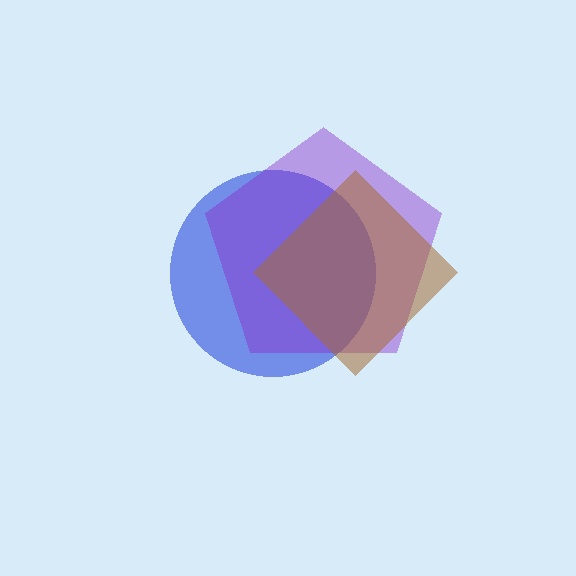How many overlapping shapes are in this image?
There are 3 overlapping shapes in the image.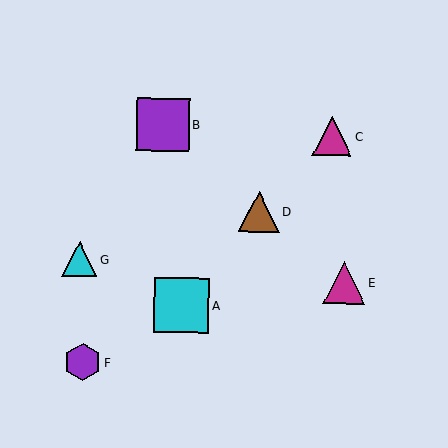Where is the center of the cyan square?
The center of the cyan square is at (182, 305).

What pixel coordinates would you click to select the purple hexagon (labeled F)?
Click at (83, 362) to select the purple hexagon F.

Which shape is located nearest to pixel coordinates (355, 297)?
The magenta triangle (labeled E) at (344, 283) is nearest to that location.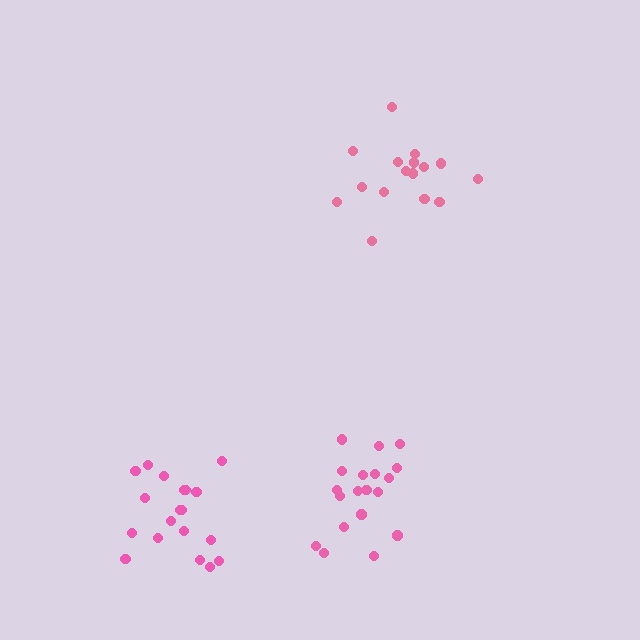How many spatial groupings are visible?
There are 3 spatial groupings.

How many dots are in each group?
Group 1: 17 dots, Group 2: 19 dots, Group 3: 19 dots (55 total).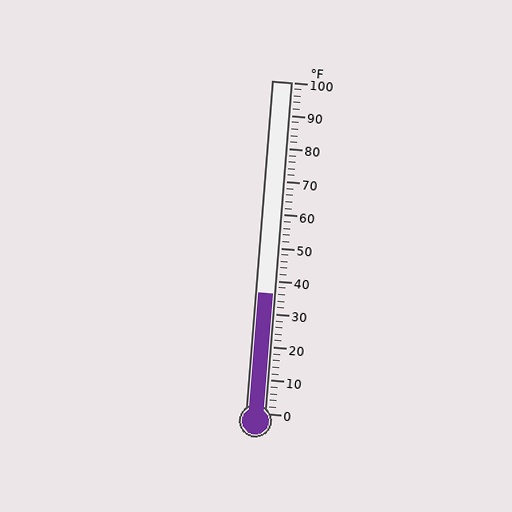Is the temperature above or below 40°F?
The temperature is below 40°F.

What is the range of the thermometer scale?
The thermometer scale ranges from 0°F to 100°F.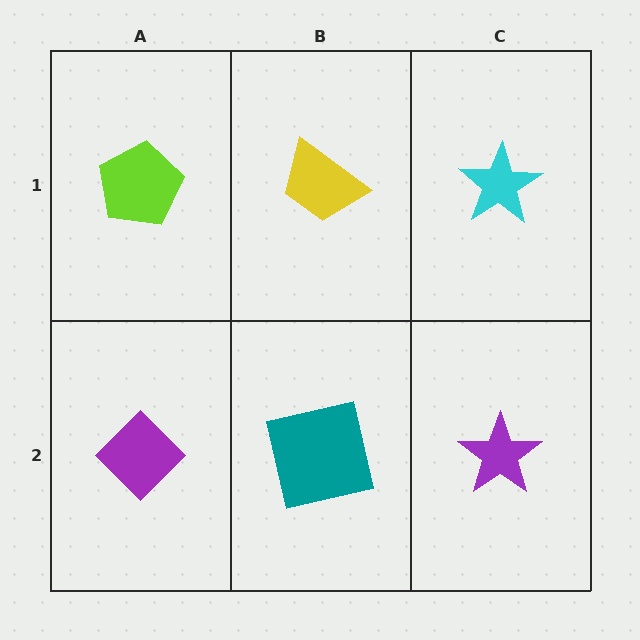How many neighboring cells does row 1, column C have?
2.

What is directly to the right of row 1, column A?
A yellow trapezoid.